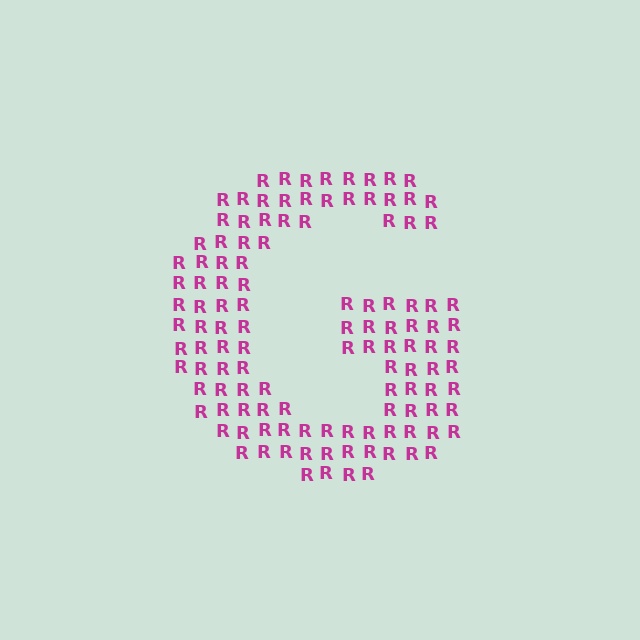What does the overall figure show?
The overall figure shows the letter G.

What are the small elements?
The small elements are letter R's.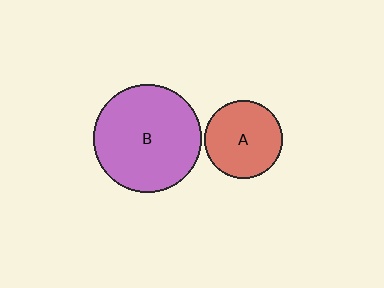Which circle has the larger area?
Circle B (purple).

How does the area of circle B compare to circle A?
Approximately 1.9 times.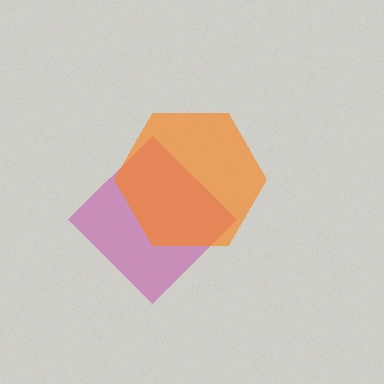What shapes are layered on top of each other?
The layered shapes are: a magenta diamond, an orange hexagon.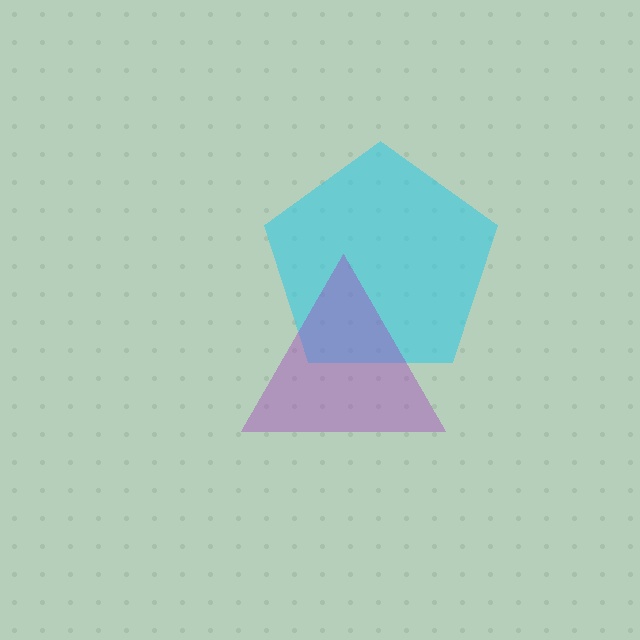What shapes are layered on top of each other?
The layered shapes are: a cyan pentagon, a purple triangle.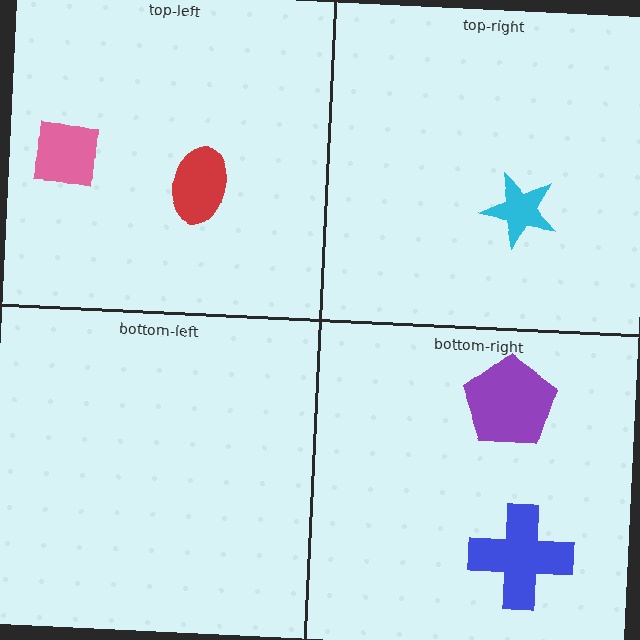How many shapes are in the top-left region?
2.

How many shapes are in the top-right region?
1.